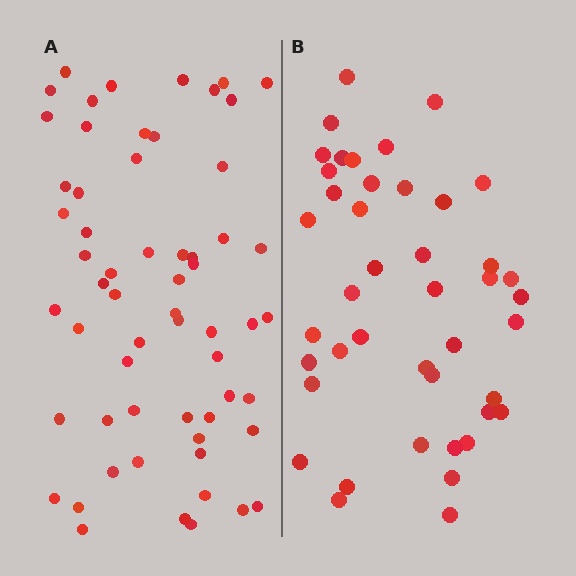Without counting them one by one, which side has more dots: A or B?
Region A (the left region) has more dots.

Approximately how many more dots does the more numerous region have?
Region A has approximately 15 more dots than region B.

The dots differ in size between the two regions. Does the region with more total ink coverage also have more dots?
No. Region B has more total ink coverage because its dots are larger, but region A actually contains more individual dots. Total area can be misleading — the number of items is what matters here.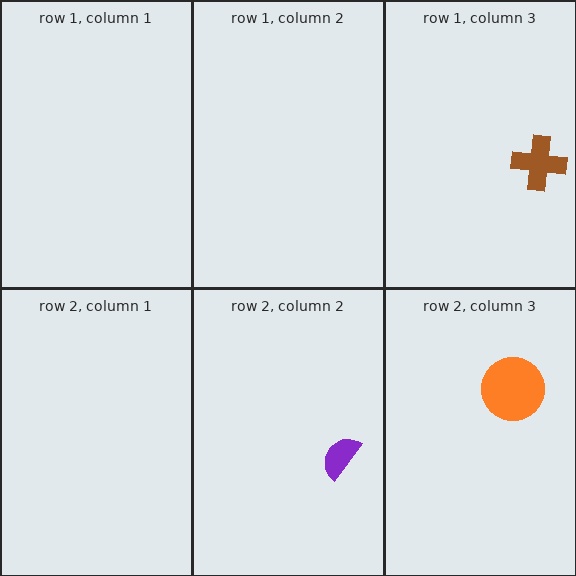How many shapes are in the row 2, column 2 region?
1.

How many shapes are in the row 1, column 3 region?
1.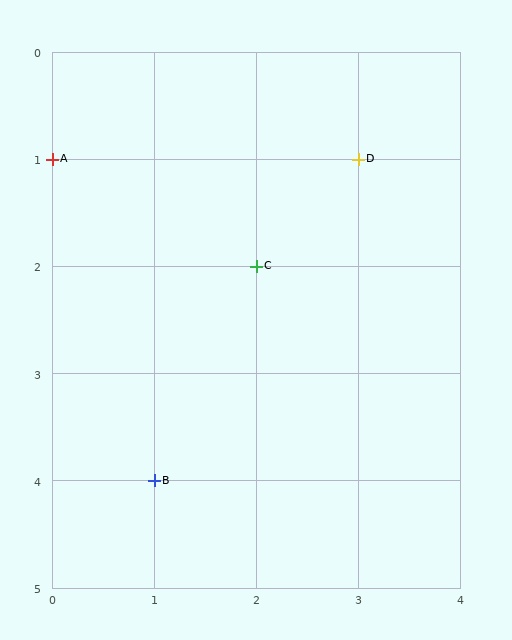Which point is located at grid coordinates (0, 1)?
Point A is at (0, 1).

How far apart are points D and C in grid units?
Points D and C are 1 column and 1 row apart (about 1.4 grid units diagonally).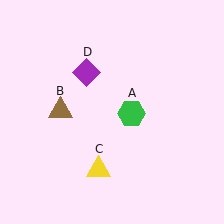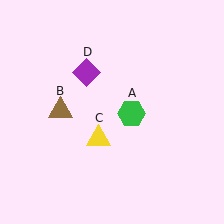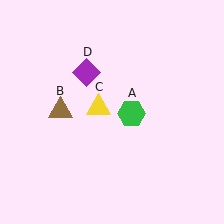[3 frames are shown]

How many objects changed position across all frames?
1 object changed position: yellow triangle (object C).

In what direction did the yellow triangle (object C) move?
The yellow triangle (object C) moved up.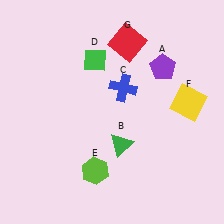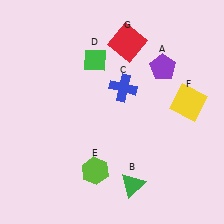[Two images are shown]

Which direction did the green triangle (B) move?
The green triangle (B) moved down.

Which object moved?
The green triangle (B) moved down.